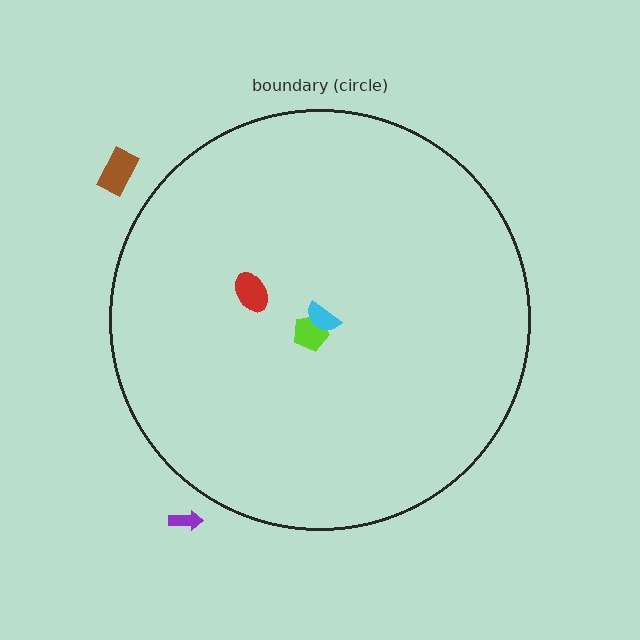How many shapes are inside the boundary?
3 inside, 2 outside.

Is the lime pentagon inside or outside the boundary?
Inside.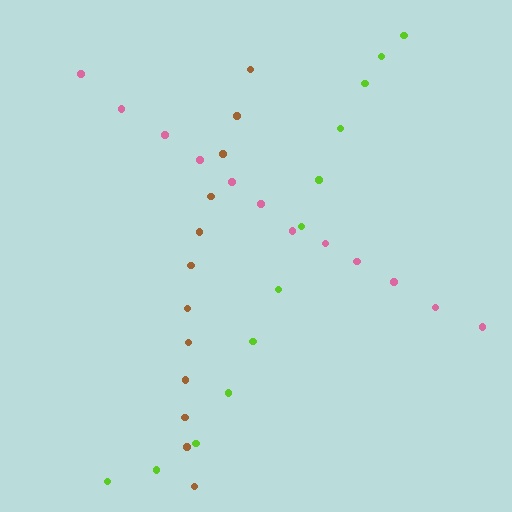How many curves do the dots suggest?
There are 3 distinct paths.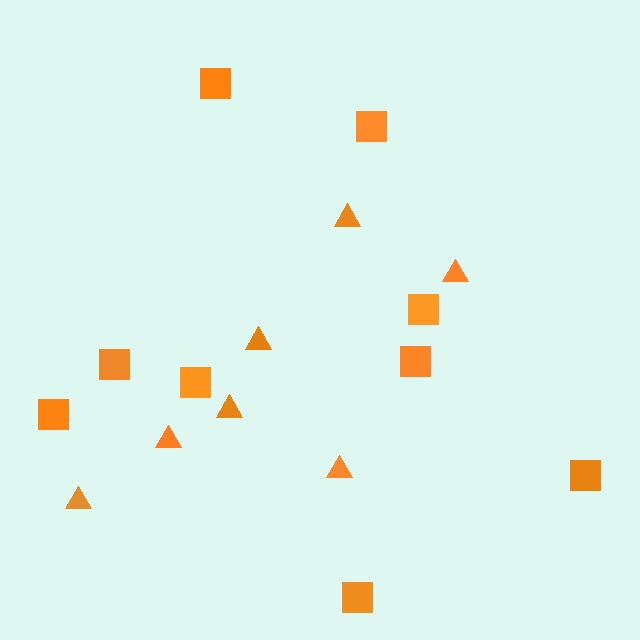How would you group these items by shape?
There are 2 groups: one group of squares (9) and one group of triangles (7).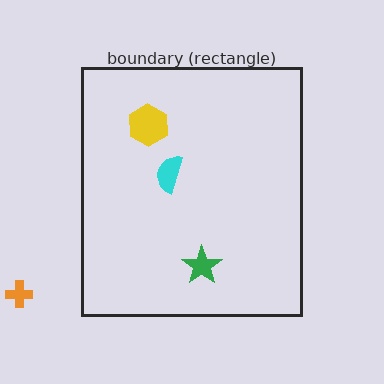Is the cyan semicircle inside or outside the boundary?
Inside.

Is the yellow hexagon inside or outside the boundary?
Inside.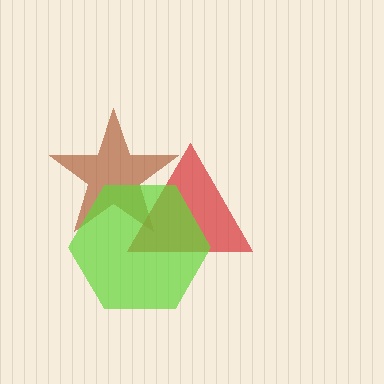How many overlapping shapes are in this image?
There are 3 overlapping shapes in the image.